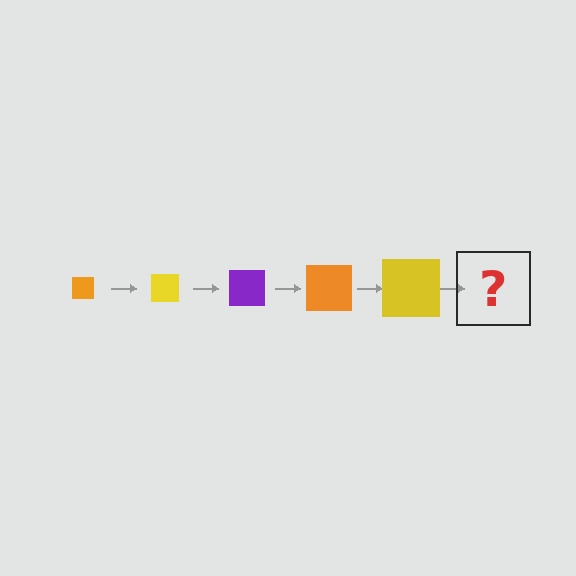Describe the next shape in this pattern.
It should be a purple square, larger than the previous one.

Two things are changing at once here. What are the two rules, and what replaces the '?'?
The two rules are that the square grows larger each step and the color cycles through orange, yellow, and purple. The '?' should be a purple square, larger than the previous one.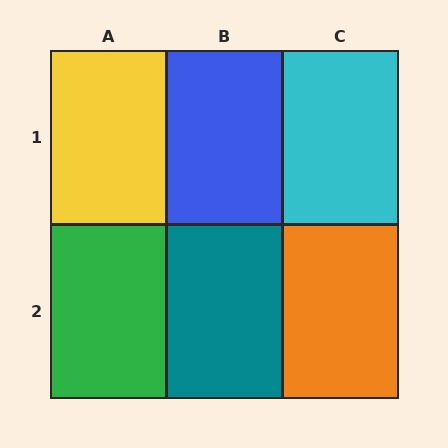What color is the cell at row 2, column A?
Green.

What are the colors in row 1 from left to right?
Yellow, blue, cyan.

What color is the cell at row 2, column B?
Teal.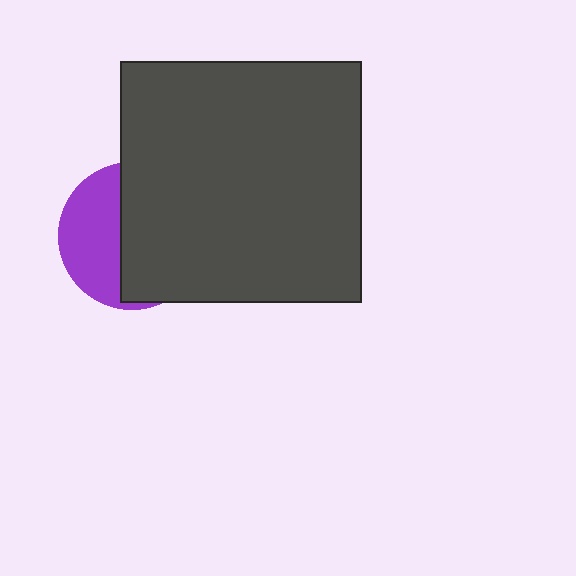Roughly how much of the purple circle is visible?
A small part of it is visible (roughly 41%).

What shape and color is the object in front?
The object in front is a dark gray square.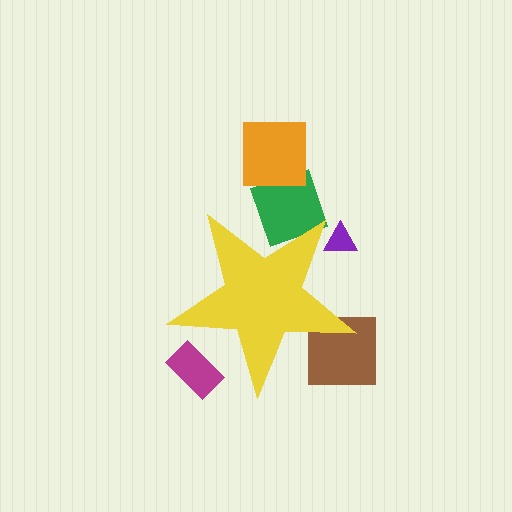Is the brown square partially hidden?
Yes, the brown square is partially hidden behind the yellow star.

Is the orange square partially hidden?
No, the orange square is fully visible.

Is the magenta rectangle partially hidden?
Yes, the magenta rectangle is partially hidden behind the yellow star.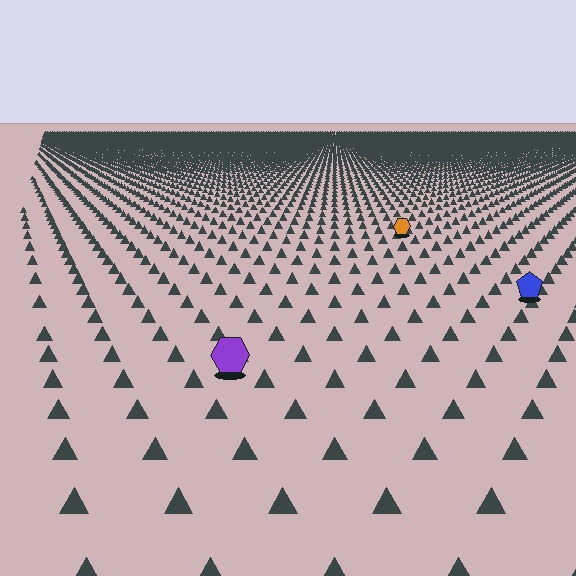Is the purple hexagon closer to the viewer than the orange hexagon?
Yes. The purple hexagon is closer — you can tell from the texture gradient: the ground texture is coarser near it.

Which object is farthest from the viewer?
The orange hexagon is farthest from the viewer. It appears smaller and the ground texture around it is denser.